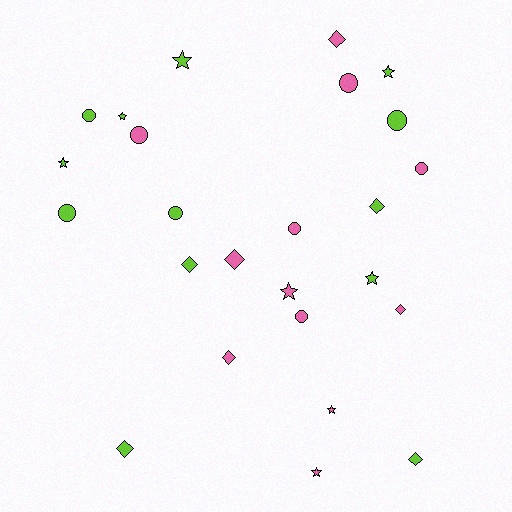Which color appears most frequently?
Lime, with 13 objects.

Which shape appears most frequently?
Circle, with 9 objects.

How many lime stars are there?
There are 5 lime stars.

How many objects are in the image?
There are 25 objects.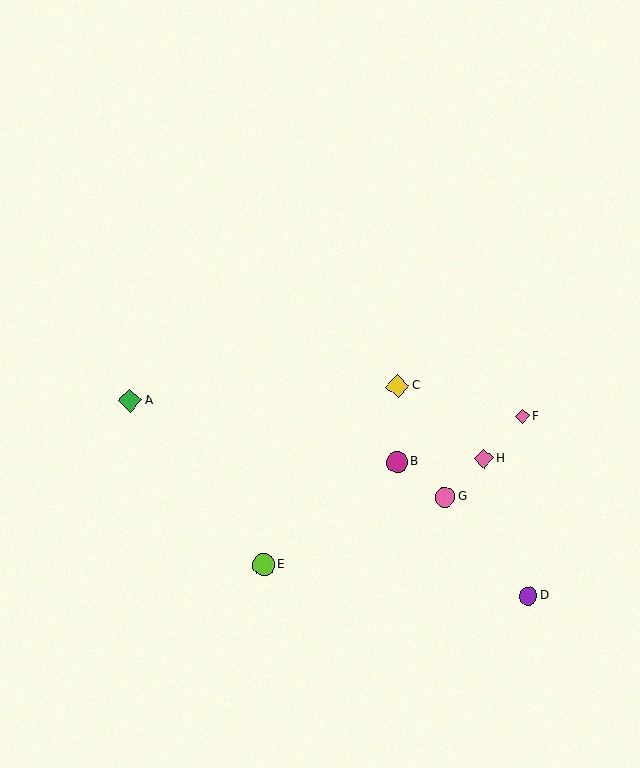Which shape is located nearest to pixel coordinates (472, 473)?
The pink diamond (labeled H) at (484, 458) is nearest to that location.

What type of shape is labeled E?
Shape E is a lime circle.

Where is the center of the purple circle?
The center of the purple circle is at (528, 596).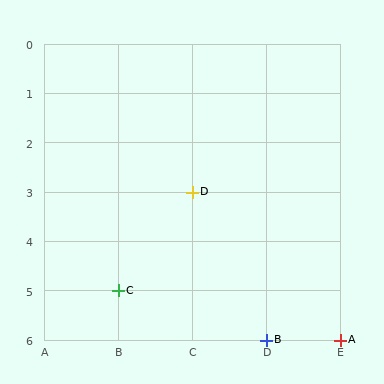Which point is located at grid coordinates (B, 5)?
Point C is at (B, 5).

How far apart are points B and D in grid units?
Points B and D are 1 column and 3 rows apart (about 3.2 grid units diagonally).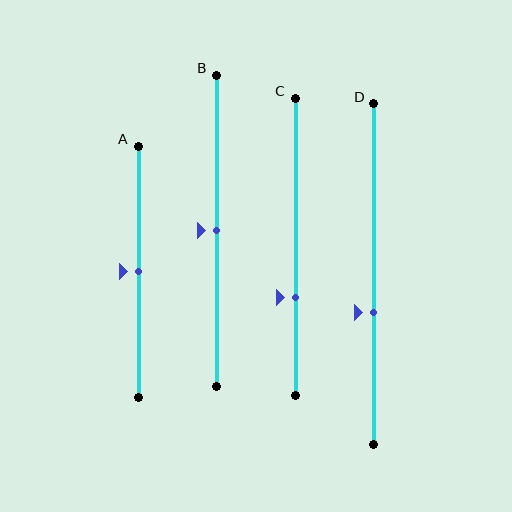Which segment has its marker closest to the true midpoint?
Segment A has its marker closest to the true midpoint.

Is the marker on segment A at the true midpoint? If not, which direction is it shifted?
Yes, the marker on segment A is at the true midpoint.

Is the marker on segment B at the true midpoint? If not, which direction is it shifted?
Yes, the marker on segment B is at the true midpoint.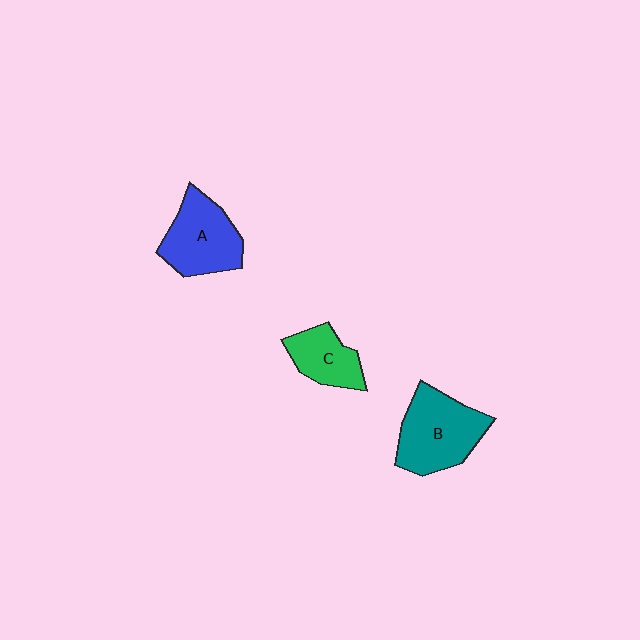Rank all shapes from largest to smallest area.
From largest to smallest: B (teal), A (blue), C (green).